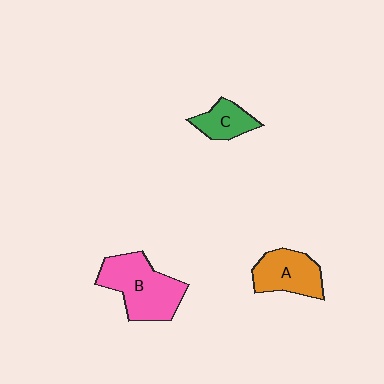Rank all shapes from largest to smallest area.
From largest to smallest: B (pink), A (orange), C (green).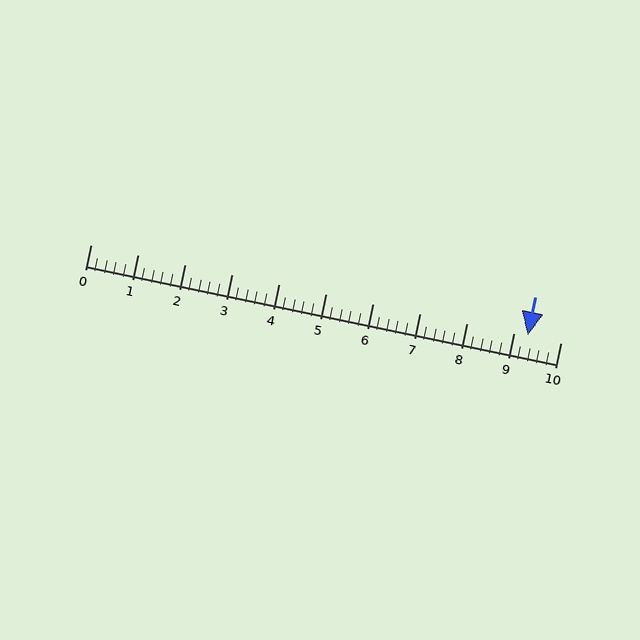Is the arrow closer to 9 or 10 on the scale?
The arrow is closer to 9.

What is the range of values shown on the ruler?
The ruler shows values from 0 to 10.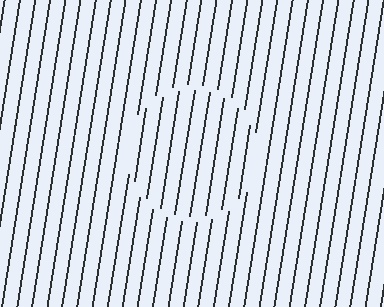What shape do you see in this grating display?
An illusory circle. The interior of the shape contains the same grating, shifted by half a period — the contour is defined by the phase discontinuity where line-ends from the inner and outer gratings abut.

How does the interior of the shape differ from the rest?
The interior of the shape contains the same grating, shifted by half a period — the contour is defined by the phase discontinuity where line-ends from the inner and outer gratings abut.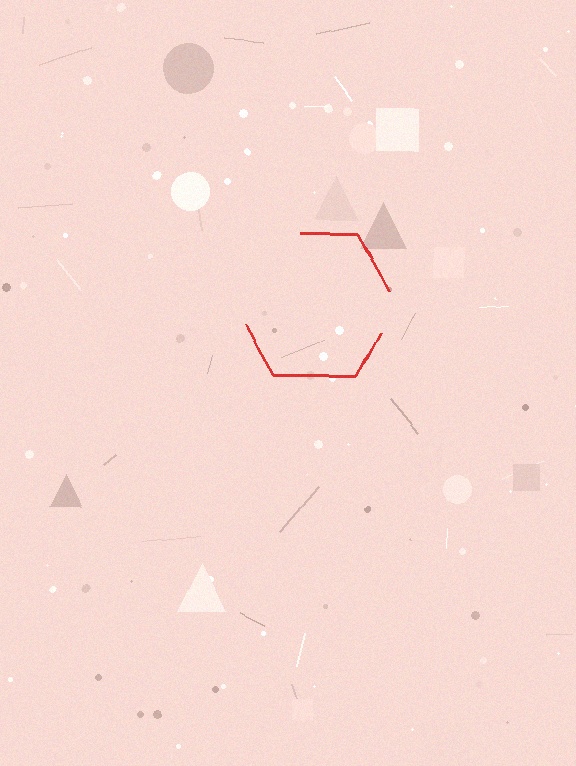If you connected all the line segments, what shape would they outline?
They would outline a hexagon.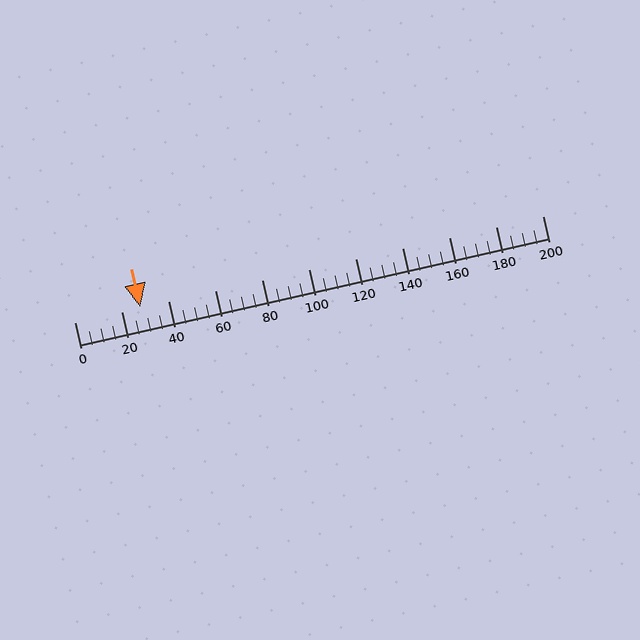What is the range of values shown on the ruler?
The ruler shows values from 0 to 200.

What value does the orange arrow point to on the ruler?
The orange arrow points to approximately 28.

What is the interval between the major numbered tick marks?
The major tick marks are spaced 20 units apart.